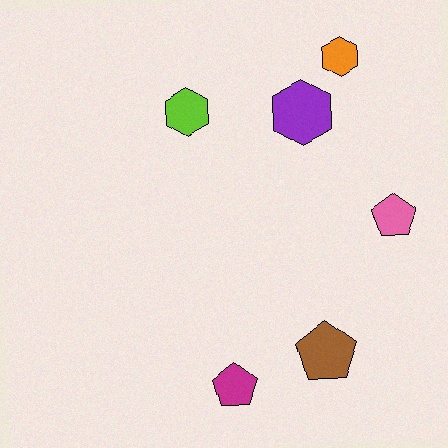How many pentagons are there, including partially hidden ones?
There are 3 pentagons.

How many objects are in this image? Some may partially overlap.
There are 6 objects.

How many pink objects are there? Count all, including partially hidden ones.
There is 1 pink object.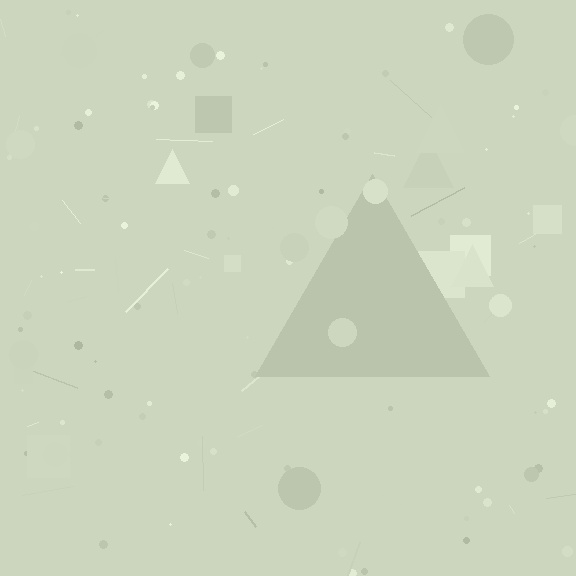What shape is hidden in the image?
A triangle is hidden in the image.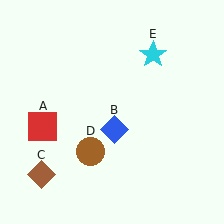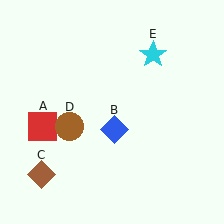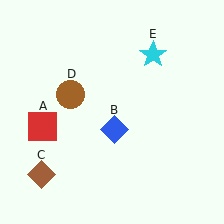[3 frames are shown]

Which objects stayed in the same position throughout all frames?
Red square (object A) and blue diamond (object B) and brown diamond (object C) and cyan star (object E) remained stationary.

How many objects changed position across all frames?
1 object changed position: brown circle (object D).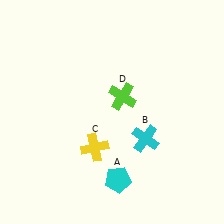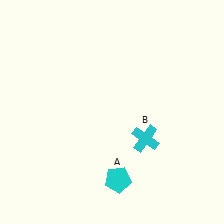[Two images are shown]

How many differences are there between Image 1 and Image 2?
There are 2 differences between the two images.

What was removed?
The lime cross (D), the yellow cross (C) were removed in Image 2.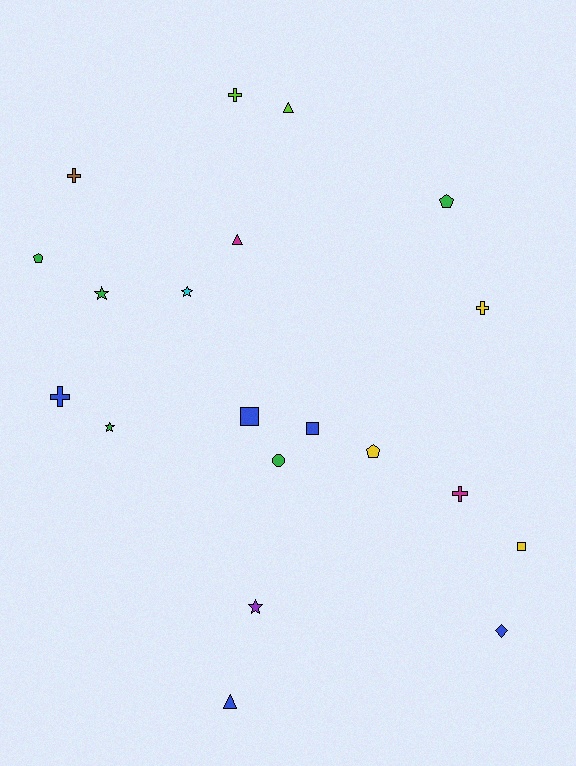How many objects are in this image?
There are 20 objects.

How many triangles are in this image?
There are 3 triangles.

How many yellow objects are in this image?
There are 3 yellow objects.